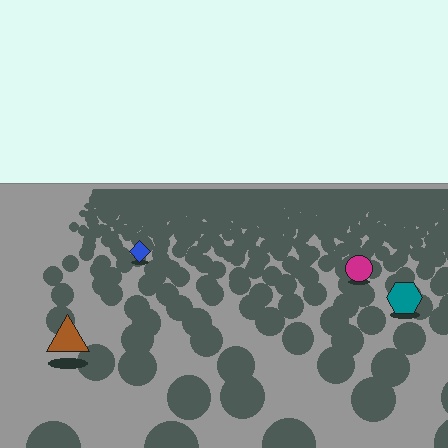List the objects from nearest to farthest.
From nearest to farthest: the brown triangle, the teal hexagon, the magenta circle, the blue diamond.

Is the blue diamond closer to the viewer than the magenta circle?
No. The magenta circle is closer — you can tell from the texture gradient: the ground texture is coarser near it.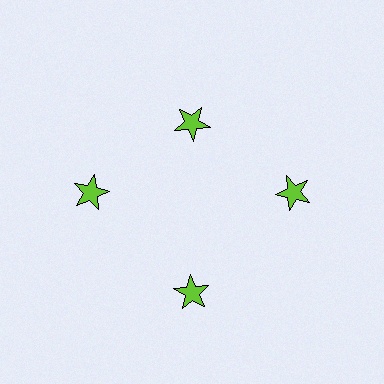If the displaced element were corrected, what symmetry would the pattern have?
It would have 4-fold rotational symmetry — the pattern would map onto itself every 90 degrees.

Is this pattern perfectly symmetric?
No. The 4 lime stars are arranged in a ring, but one element near the 12 o'clock position is pulled inward toward the center, breaking the 4-fold rotational symmetry.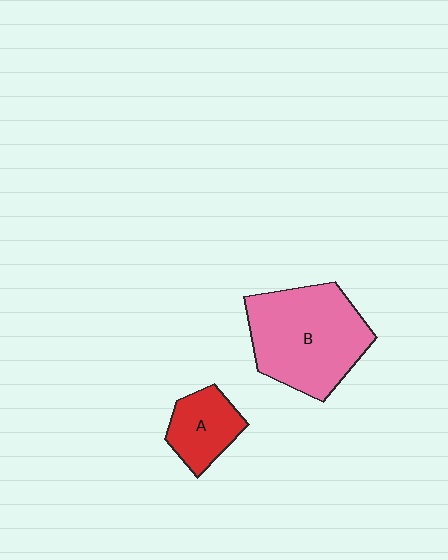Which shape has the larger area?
Shape B (pink).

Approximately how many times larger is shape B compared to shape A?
Approximately 2.3 times.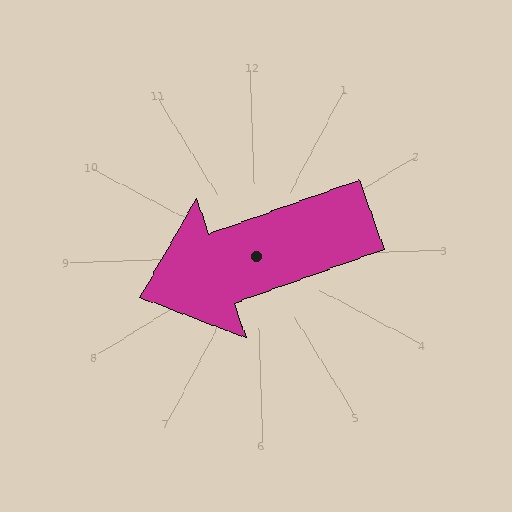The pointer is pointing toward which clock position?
Roughly 8 o'clock.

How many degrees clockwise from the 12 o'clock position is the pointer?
Approximately 252 degrees.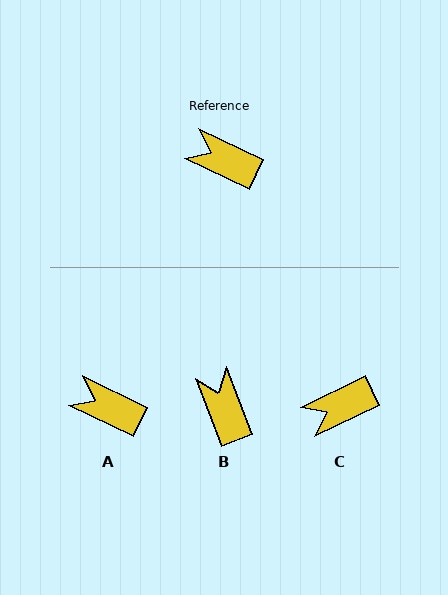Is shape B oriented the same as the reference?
No, it is off by about 44 degrees.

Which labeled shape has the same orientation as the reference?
A.